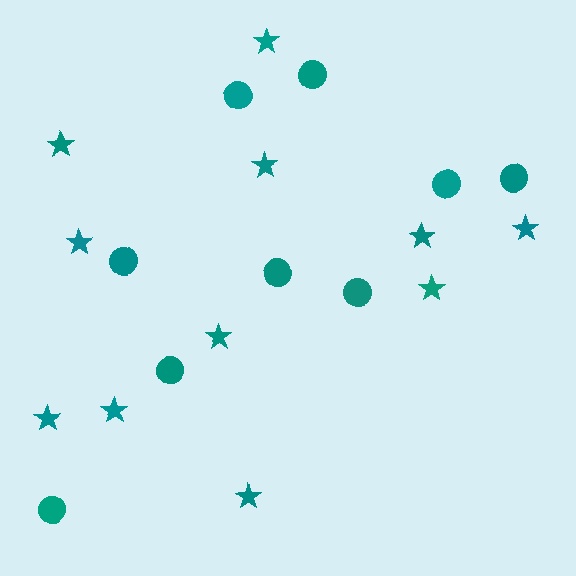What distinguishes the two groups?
There are 2 groups: one group of circles (9) and one group of stars (11).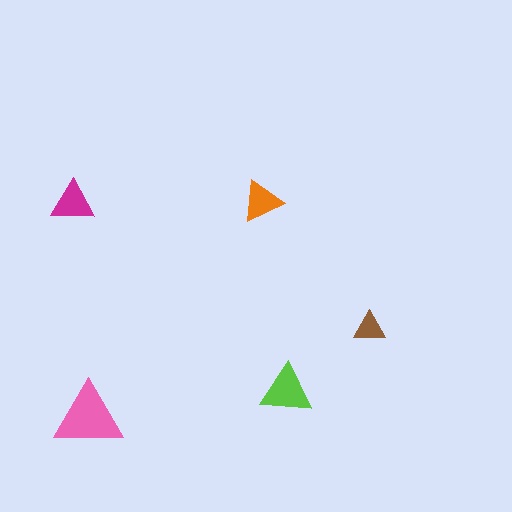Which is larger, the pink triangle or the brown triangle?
The pink one.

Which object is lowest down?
The pink triangle is bottommost.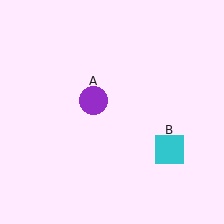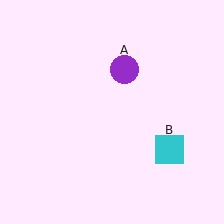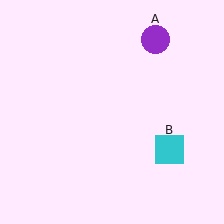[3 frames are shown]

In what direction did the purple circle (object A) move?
The purple circle (object A) moved up and to the right.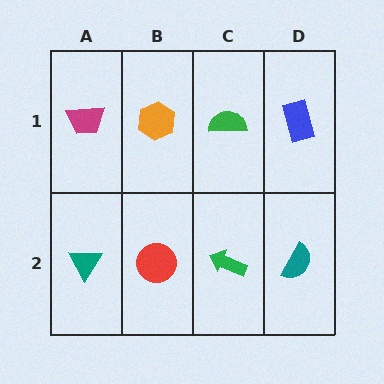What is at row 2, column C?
A green arrow.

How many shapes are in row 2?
4 shapes.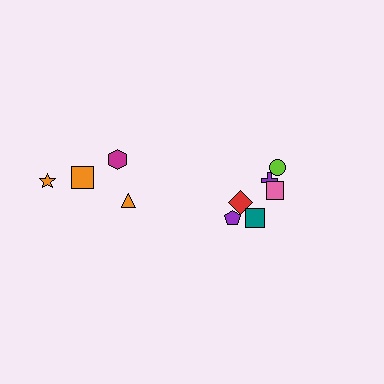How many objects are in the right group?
There are 6 objects.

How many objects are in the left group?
There are 4 objects.